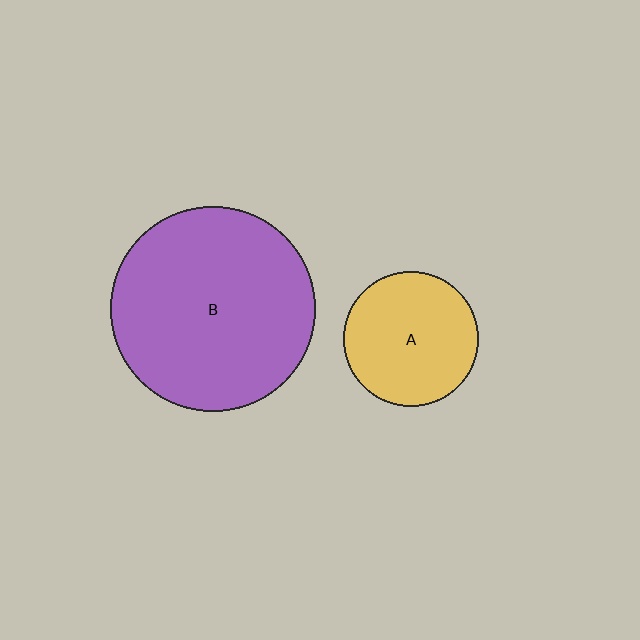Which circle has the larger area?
Circle B (purple).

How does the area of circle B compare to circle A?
Approximately 2.3 times.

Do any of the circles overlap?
No, none of the circles overlap.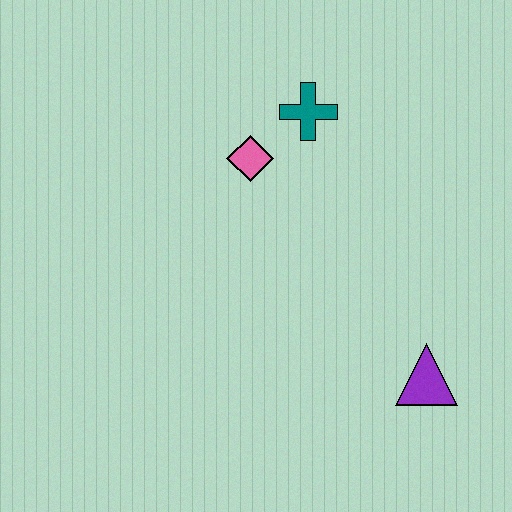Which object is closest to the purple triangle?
The pink diamond is closest to the purple triangle.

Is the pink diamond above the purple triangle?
Yes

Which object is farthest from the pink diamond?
The purple triangle is farthest from the pink diamond.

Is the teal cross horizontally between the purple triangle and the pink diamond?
Yes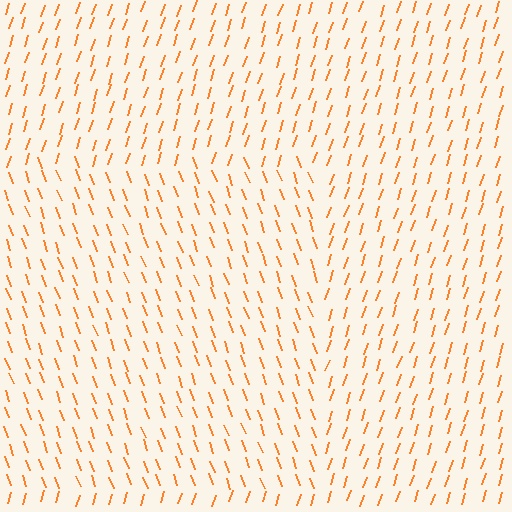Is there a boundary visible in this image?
Yes, there is a texture boundary formed by a change in line orientation.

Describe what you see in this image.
The image is filled with small orange line segments. A rectangle region in the image has lines oriented differently from the surrounding lines, creating a visible texture boundary.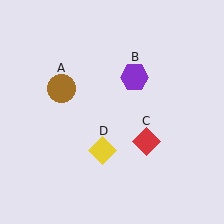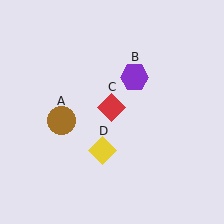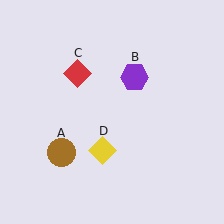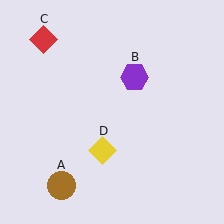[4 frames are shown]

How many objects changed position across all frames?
2 objects changed position: brown circle (object A), red diamond (object C).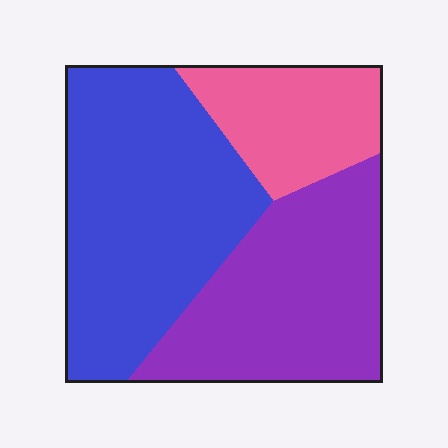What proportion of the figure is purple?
Purple takes up about three eighths (3/8) of the figure.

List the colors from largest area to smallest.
From largest to smallest: blue, purple, pink.